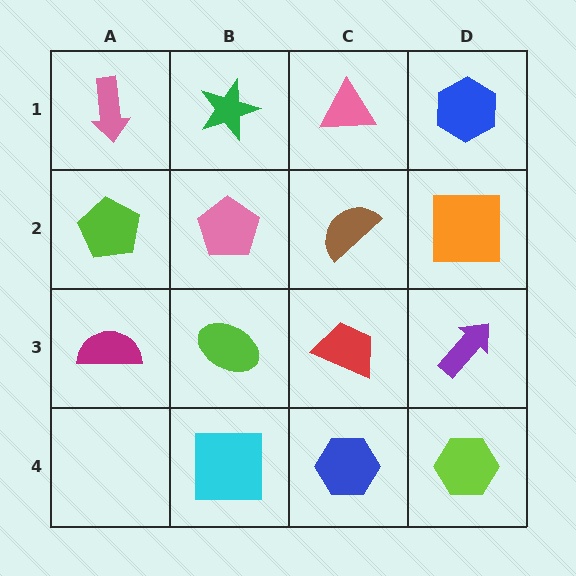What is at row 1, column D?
A blue hexagon.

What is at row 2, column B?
A pink pentagon.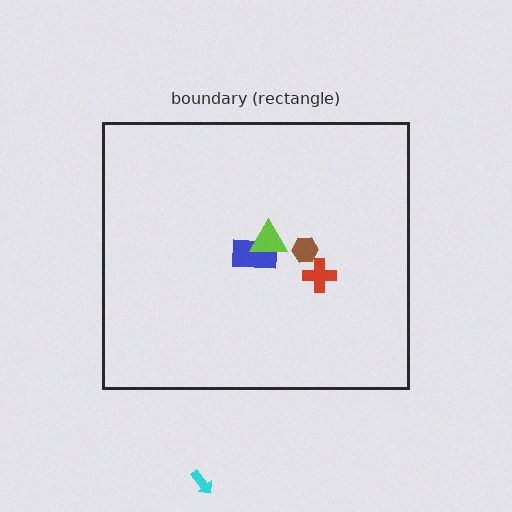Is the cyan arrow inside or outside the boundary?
Outside.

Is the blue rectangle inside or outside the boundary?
Inside.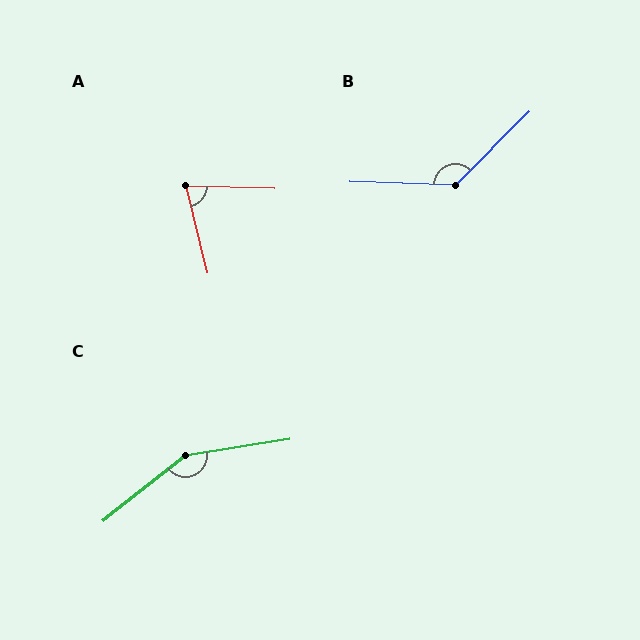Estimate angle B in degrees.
Approximately 133 degrees.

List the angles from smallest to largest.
A (75°), B (133°), C (150°).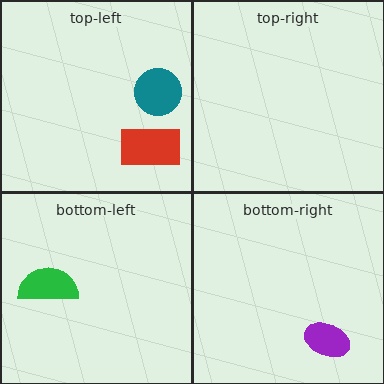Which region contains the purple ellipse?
The bottom-right region.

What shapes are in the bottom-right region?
The purple ellipse.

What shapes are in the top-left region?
The teal circle, the red rectangle.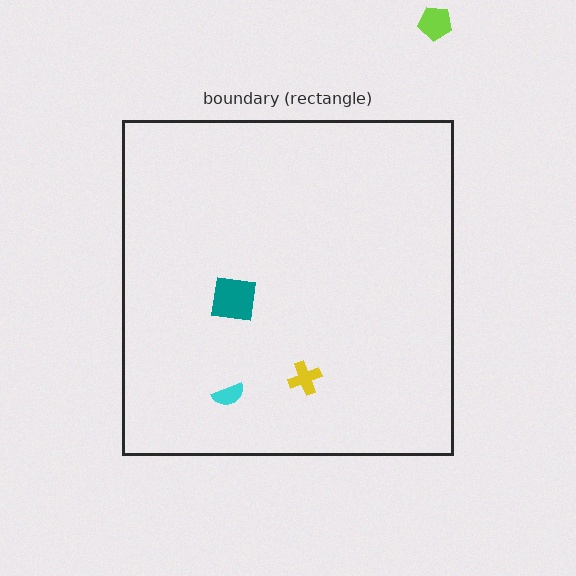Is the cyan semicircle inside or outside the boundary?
Inside.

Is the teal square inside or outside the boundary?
Inside.